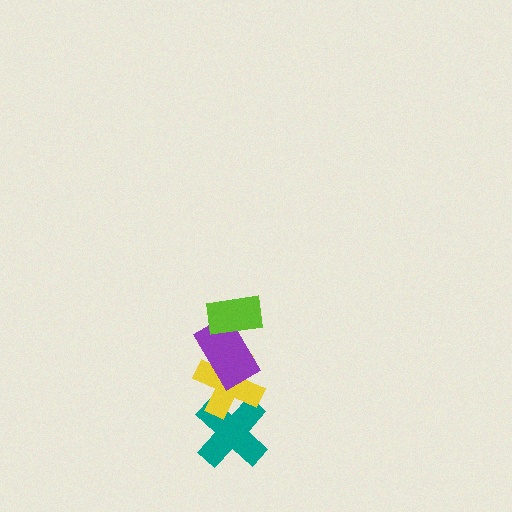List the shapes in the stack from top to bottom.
From top to bottom: the lime rectangle, the purple rectangle, the yellow cross, the teal cross.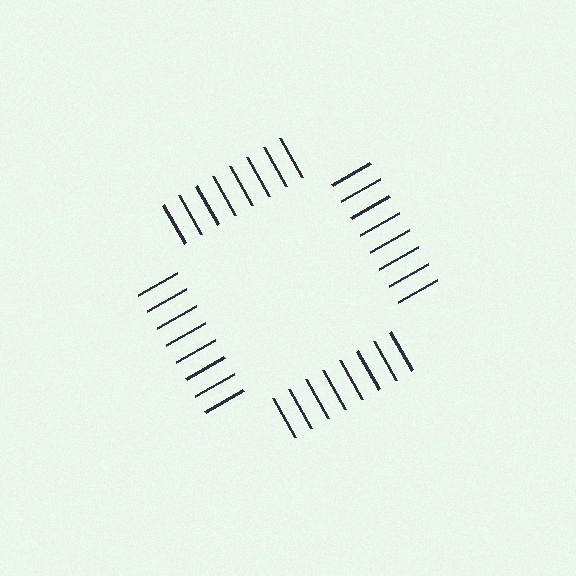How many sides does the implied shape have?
4 sides — the line-ends trace a square.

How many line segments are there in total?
32 — 8 along each of the 4 edges.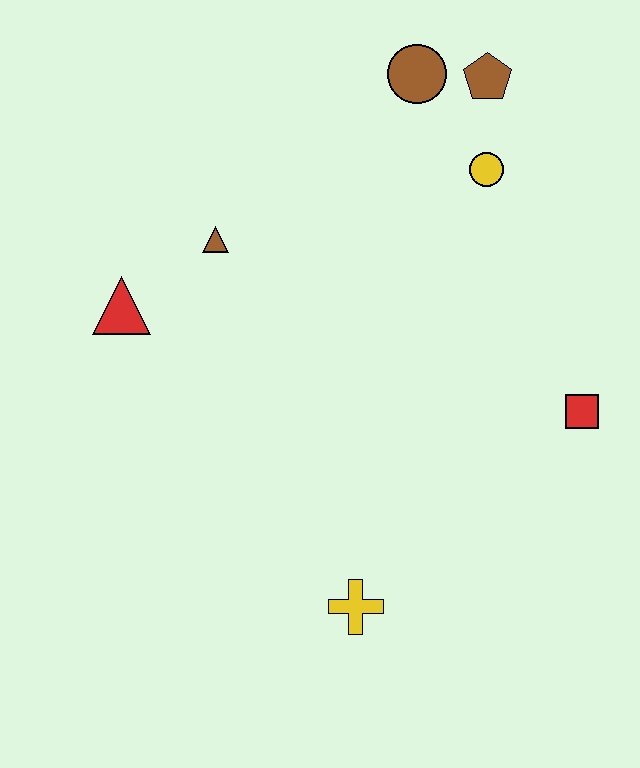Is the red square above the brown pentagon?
No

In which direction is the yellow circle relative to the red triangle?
The yellow circle is to the right of the red triangle.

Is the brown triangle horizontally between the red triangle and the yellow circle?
Yes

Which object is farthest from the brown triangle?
The red square is farthest from the brown triangle.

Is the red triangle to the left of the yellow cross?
Yes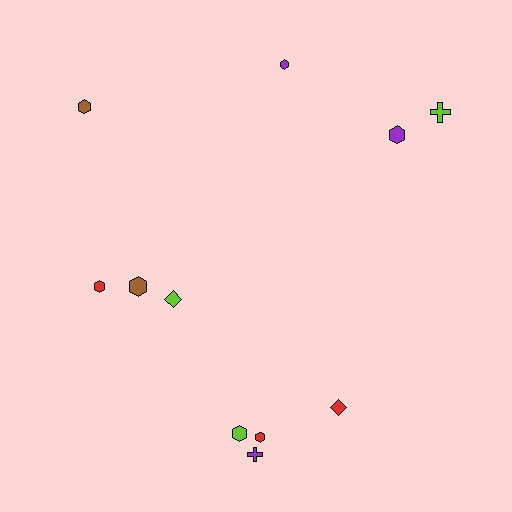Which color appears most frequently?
Purple, with 3 objects.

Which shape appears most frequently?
Hexagon, with 7 objects.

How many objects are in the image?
There are 11 objects.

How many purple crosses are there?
There is 1 purple cross.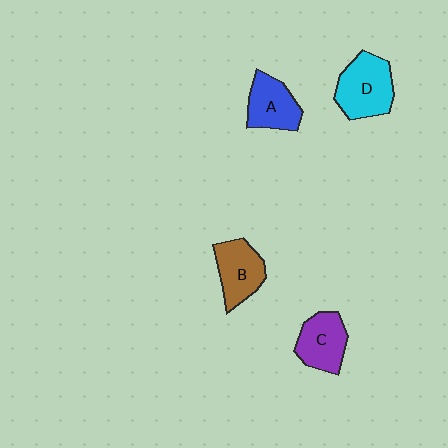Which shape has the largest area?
Shape D (cyan).